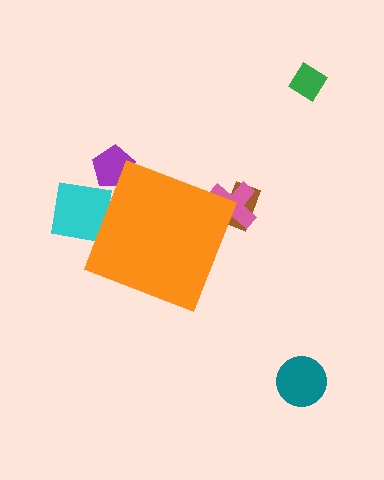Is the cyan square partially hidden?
Yes, the cyan square is partially hidden behind the orange diamond.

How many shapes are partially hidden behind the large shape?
4 shapes are partially hidden.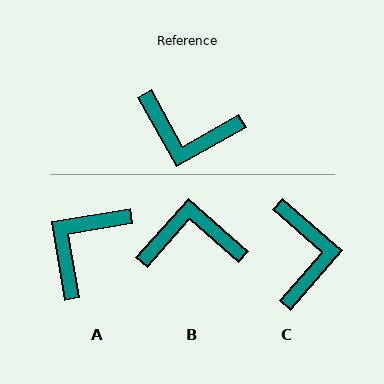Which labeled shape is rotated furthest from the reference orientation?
B, about 161 degrees away.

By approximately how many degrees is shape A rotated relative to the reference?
Approximately 110 degrees clockwise.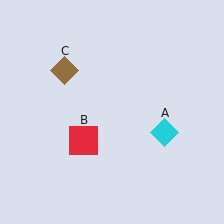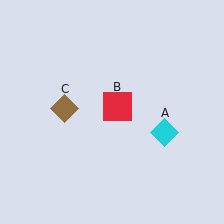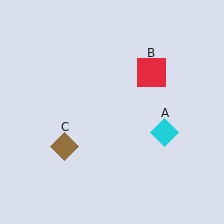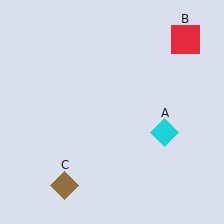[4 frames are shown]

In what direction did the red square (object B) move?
The red square (object B) moved up and to the right.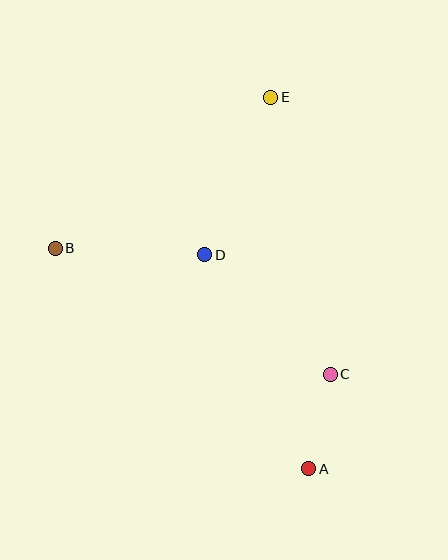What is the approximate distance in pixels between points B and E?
The distance between B and E is approximately 263 pixels.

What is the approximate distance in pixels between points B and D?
The distance between B and D is approximately 150 pixels.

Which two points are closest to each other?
Points A and C are closest to each other.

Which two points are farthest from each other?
Points A and E are farthest from each other.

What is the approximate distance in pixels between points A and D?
The distance between A and D is approximately 238 pixels.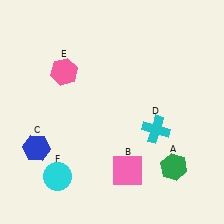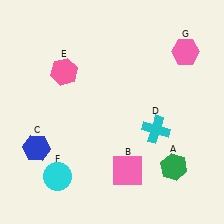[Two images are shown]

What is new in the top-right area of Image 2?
A pink hexagon (G) was added in the top-right area of Image 2.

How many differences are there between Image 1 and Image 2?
There is 1 difference between the two images.